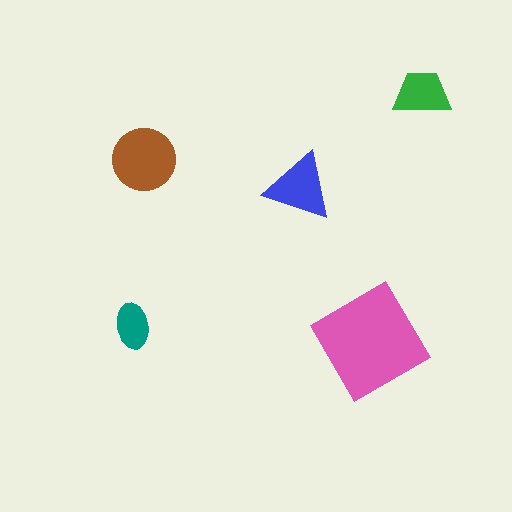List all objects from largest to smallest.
The pink diamond, the brown circle, the blue triangle, the green trapezoid, the teal ellipse.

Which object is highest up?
The green trapezoid is topmost.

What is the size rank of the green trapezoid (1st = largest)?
4th.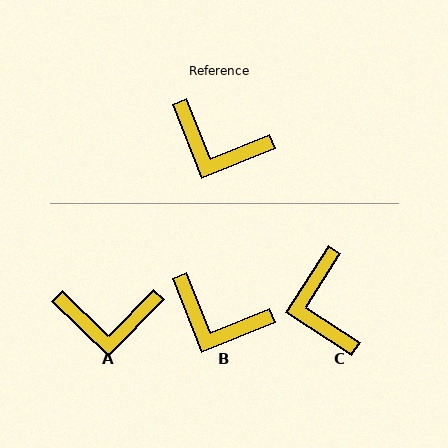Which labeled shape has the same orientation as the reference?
B.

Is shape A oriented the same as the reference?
No, it is off by about 24 degrees.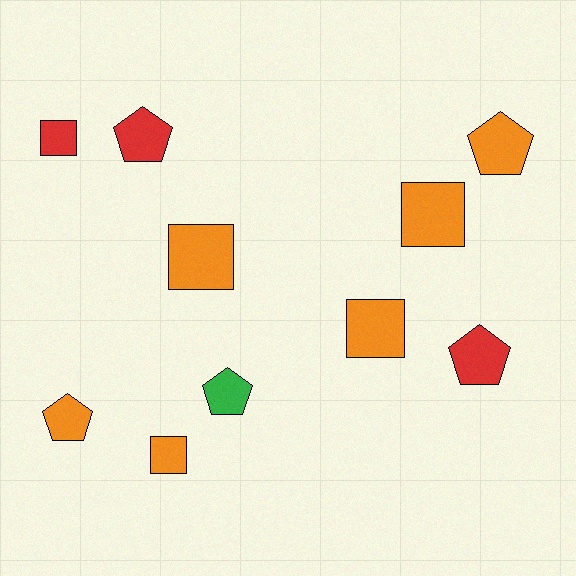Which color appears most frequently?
Orange, with 6 objects.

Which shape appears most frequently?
Square, with 5 objects.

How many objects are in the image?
There are 10 objects.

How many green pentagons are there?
There is 1 green pentagon.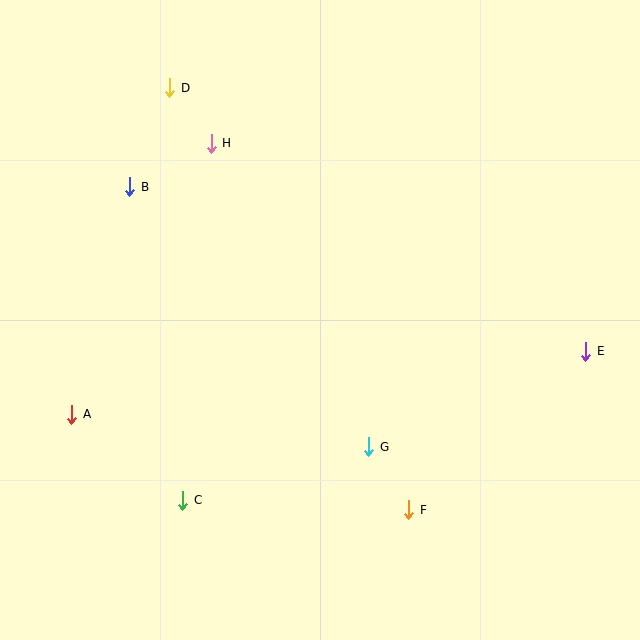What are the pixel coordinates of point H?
Point H is at (211, 143).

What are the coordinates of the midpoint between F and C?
The midpoint between F and C is at (296, 505).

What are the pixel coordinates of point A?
Point A is at (72, 414).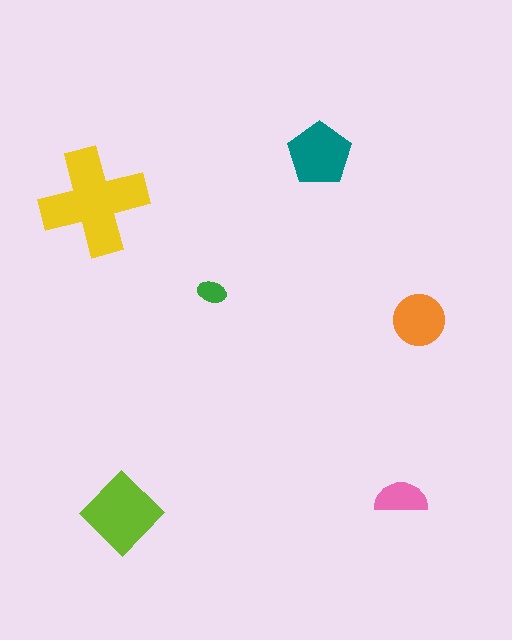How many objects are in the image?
There are 6 objects in the image.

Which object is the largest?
The yellow cross.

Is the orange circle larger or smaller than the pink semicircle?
Larger.